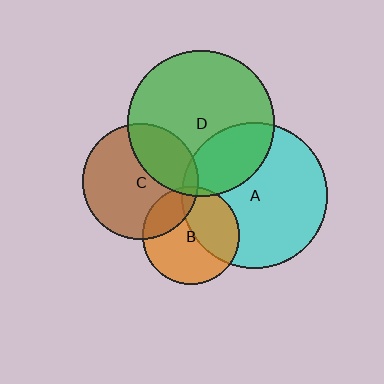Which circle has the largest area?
Circle D (green).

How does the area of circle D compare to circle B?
Approximately 2.2 times.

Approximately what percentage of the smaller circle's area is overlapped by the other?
Approximately 30%.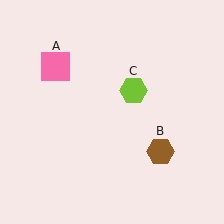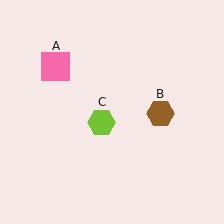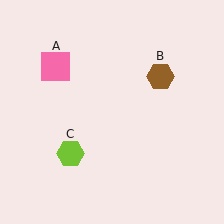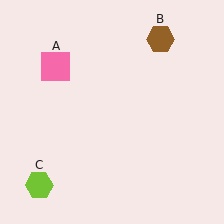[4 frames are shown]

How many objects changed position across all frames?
2 objects changed position: brown hexagon (object B), lime hexagon (object C).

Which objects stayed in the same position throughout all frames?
Pink square (object A) remained stationary.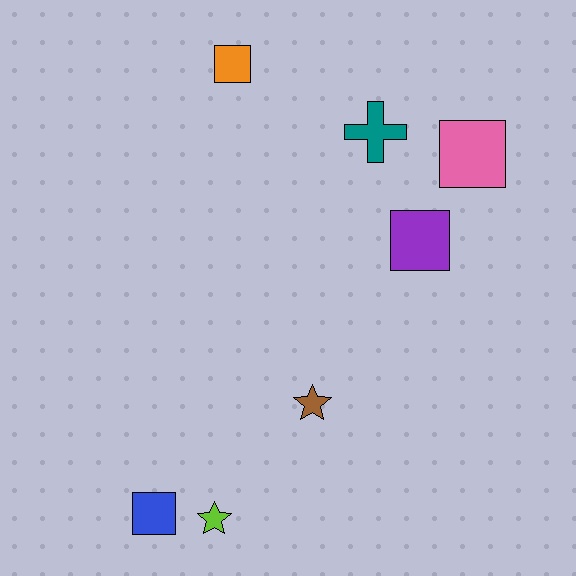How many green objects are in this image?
There are no green objects.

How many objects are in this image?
There are 7 objects.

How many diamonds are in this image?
There are no diamonds.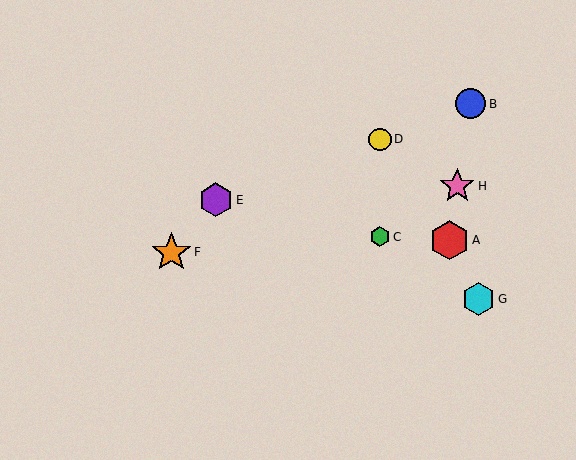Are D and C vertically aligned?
Yes, both are at x≈380.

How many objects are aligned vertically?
2 objects (C, D) are aligned vertically.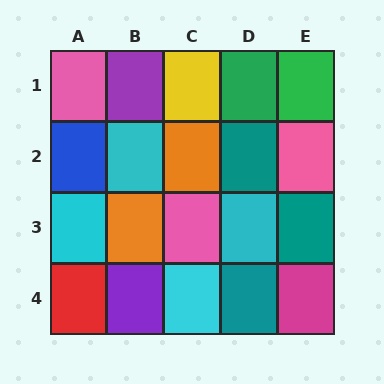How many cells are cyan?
4 cells are cyan.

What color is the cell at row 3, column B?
Orange.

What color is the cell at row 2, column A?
Blue.